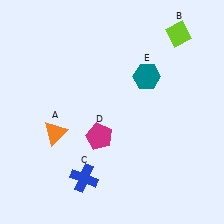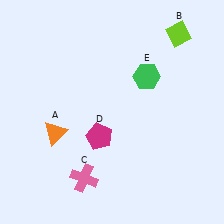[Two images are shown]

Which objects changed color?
C changed from blue to pink. E changed from teal to green.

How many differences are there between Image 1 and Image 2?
There are 2 differences between the two images.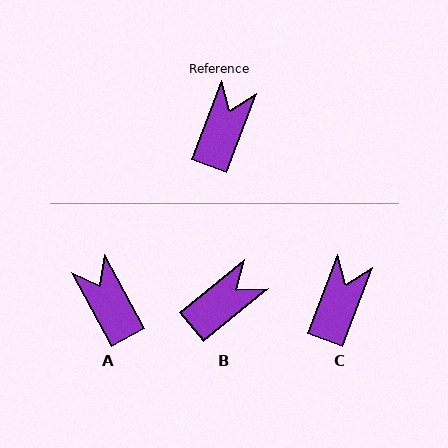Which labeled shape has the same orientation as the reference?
C.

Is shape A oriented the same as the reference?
No, it is off by about 49 degrees.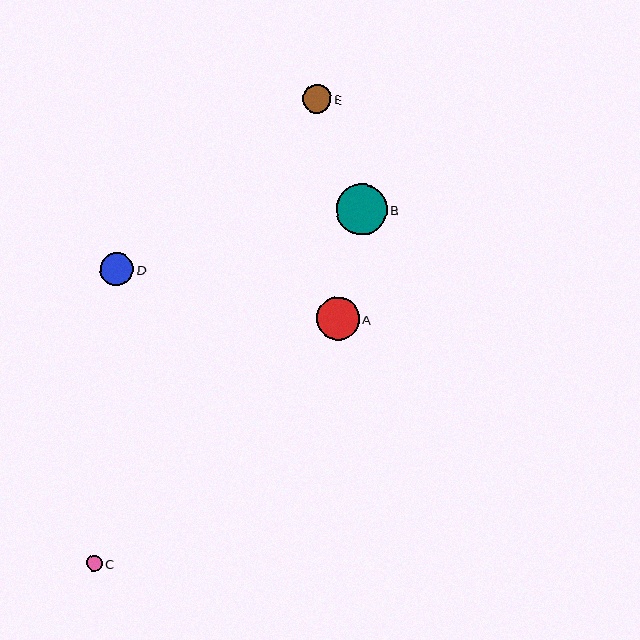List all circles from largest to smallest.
From largest to smallest: B, A, D, E, C.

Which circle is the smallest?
Circle C is the smallest with a size of approximately 16 pixels.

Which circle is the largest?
Circle B is the largest with a size of approximately 51 pixels.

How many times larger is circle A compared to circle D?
Circle A is approximately 1.3 times the size of circle D.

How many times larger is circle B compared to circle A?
Circle B is approximately 1.2 times the size of circle A.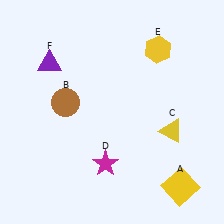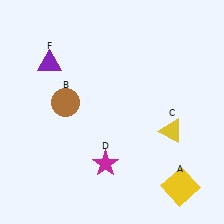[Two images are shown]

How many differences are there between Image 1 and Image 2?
There is 1 difference between the two images.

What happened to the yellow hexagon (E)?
The yellow hexagon (E) was removed in Image 2. It was in the top-right area of Image 1.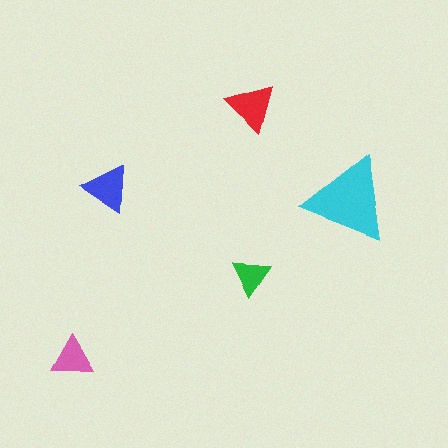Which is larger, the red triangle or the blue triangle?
The red one.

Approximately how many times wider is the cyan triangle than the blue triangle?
About 2 times wider.